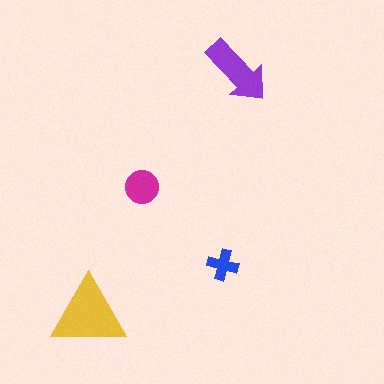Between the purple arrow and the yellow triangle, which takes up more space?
The yellow triangle.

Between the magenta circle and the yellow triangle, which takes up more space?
The yellow triangle.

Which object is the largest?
The yellow triangle.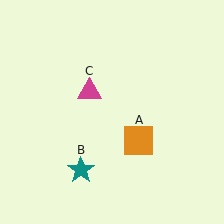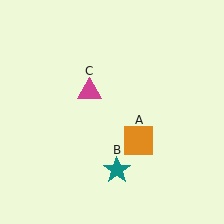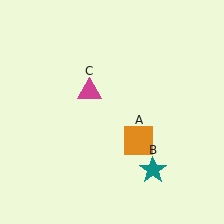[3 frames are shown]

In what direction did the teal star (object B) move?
The teal star (object B) moved right.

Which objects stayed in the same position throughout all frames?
Orange square (object A) and magenta triangle (object C) remained stationary.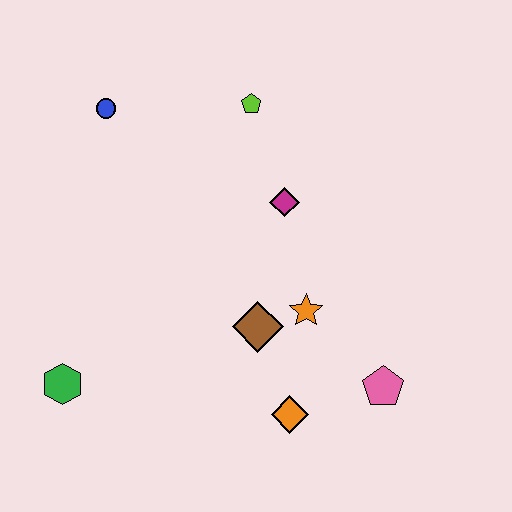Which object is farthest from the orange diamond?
The blue circle is farthest from the orange diamond.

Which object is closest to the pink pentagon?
The orange diamond is closest to the pink pentagon.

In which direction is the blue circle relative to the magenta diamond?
The blue circle is to the left of the magenta diamond.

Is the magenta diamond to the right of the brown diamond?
Yes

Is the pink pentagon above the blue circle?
No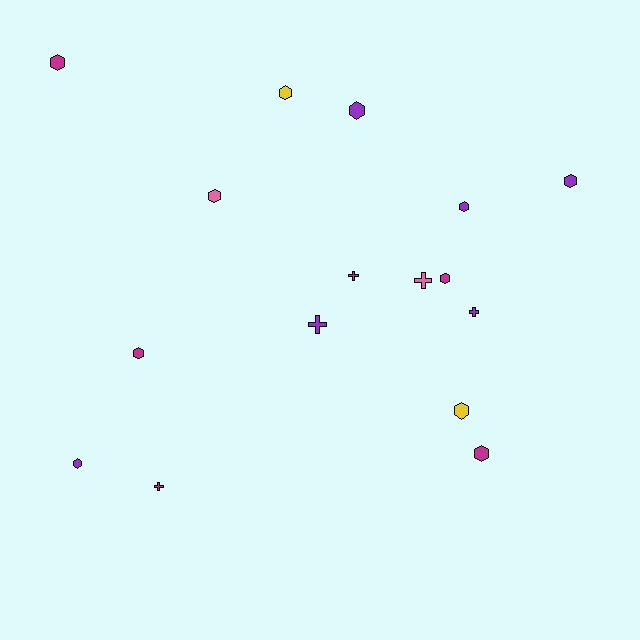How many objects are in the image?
There are 16 objects.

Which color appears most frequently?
Magenta, with 6 objects.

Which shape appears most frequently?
Hexagon, with 11 objects.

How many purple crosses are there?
There are 2 purple crosses.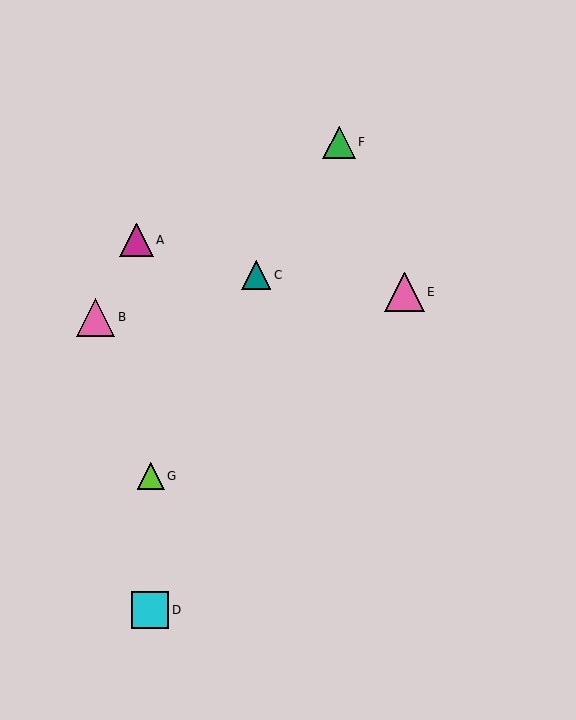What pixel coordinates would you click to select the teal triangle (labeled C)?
Click at (256, 275) to select the teal triangle C.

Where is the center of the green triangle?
The center of the green triangle is at (339, 142).